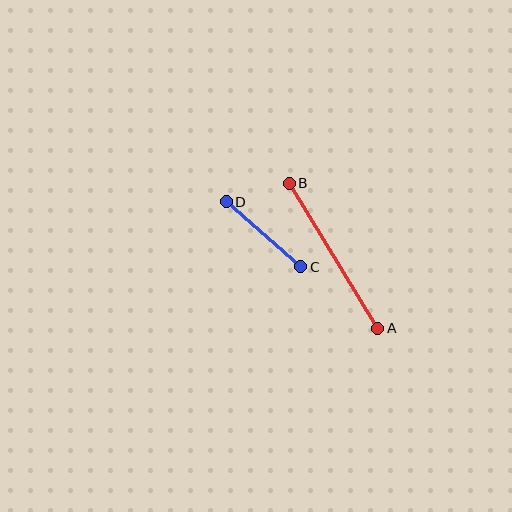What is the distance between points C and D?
The distance is approximately 99 pixels.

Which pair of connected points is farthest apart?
Points A and B are farthest apart.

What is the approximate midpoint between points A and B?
The midpoint is at approximately (334, 256) pixels.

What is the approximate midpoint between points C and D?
The midpoint is at approximately (263, 234) pixels.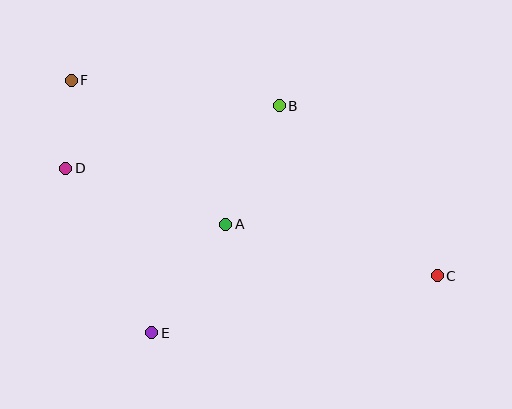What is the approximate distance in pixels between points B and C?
The distance between B and C is approximately 232 pixels.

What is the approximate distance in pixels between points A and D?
The distance between A and D is approximately 170 pixels.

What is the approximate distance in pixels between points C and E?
The distance between C and E is approximately 291 pixels.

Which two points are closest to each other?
Points D and F are closest to each other.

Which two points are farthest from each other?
Points C and F are farthest from each other.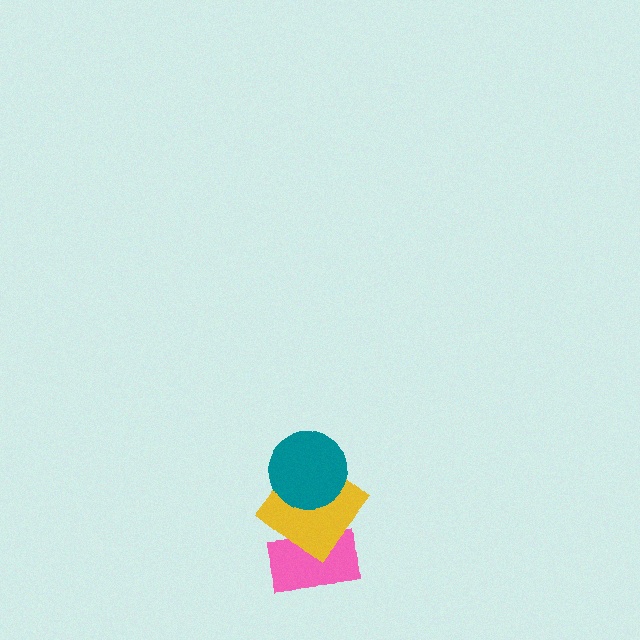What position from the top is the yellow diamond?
The yellow diamond is 2nd from the top.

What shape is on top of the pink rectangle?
The yellow diamond is on top of the pink rectangle.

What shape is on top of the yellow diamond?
The teal circle is on top of the yellow diamond.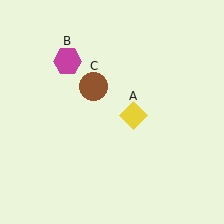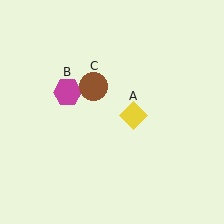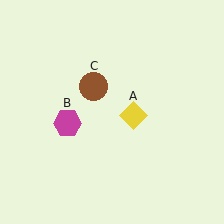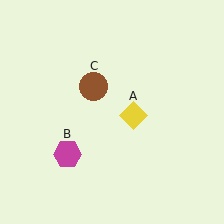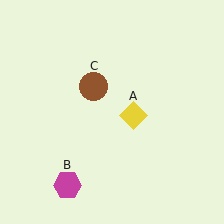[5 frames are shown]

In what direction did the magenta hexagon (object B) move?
The magenta hexagon (object B) moved down.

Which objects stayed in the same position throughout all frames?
Yellow diamond (object A) and brown circle (object C) remained stationary.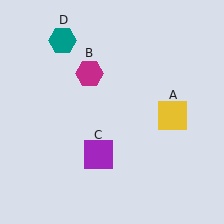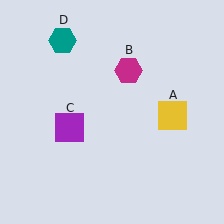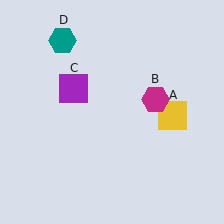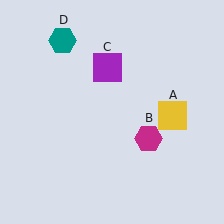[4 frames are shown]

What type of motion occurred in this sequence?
The magenta hexagon (object B), purple square (object C) rotated clockwise around the center of the scene.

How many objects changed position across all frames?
2 objects changed position: magenta hexagon (object B), purple square (object C).